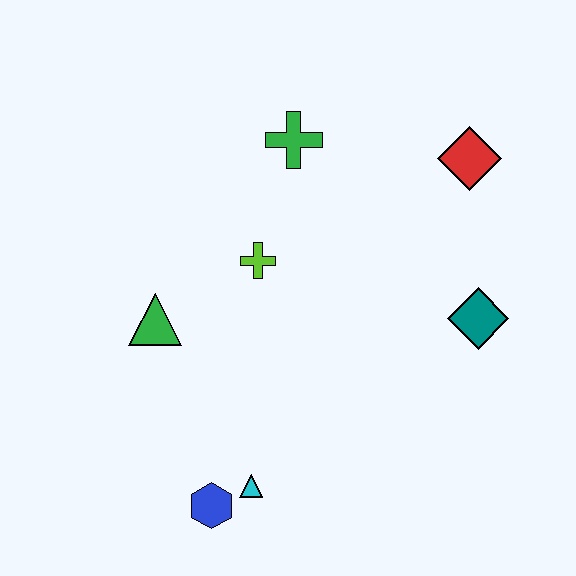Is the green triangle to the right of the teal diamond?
No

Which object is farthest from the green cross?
The blue hexagon is farthest from the green cross.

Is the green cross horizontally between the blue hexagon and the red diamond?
Yes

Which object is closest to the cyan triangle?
The blue hexagon is closest to the cyan triangle.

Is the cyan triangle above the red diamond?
No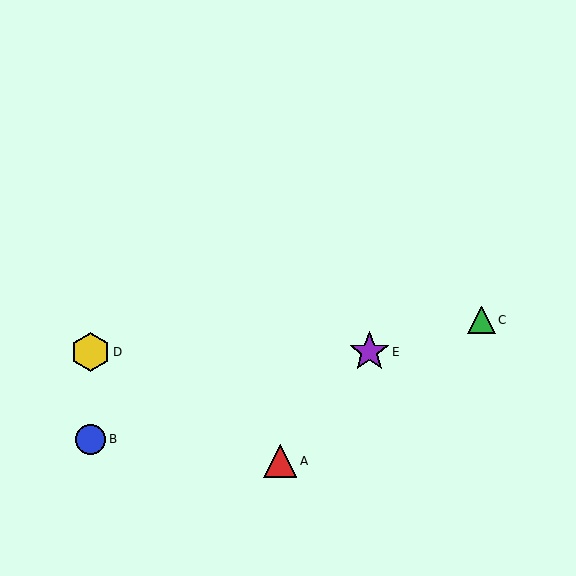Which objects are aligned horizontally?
Objects D, E are aligned horizontally.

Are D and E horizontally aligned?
Yes, both are at y≈352.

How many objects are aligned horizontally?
2 objects (D, E) are aligned horizontally.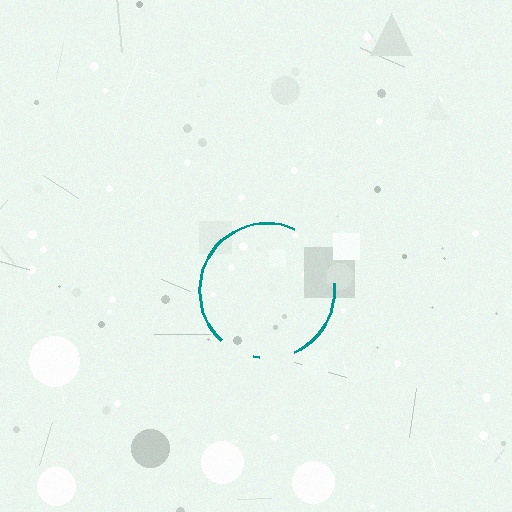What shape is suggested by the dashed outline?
The dashed outline suggests a circle.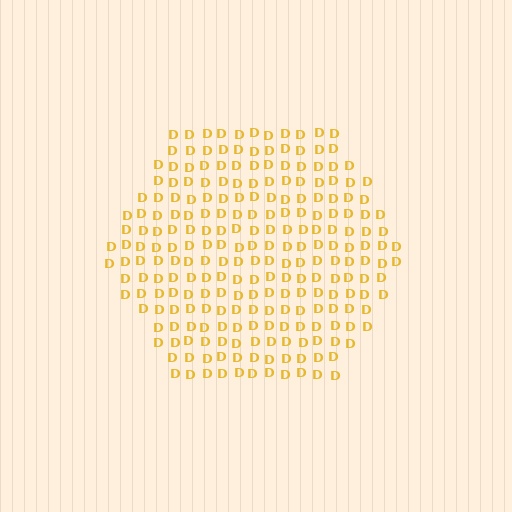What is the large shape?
The large shape is a hexagon.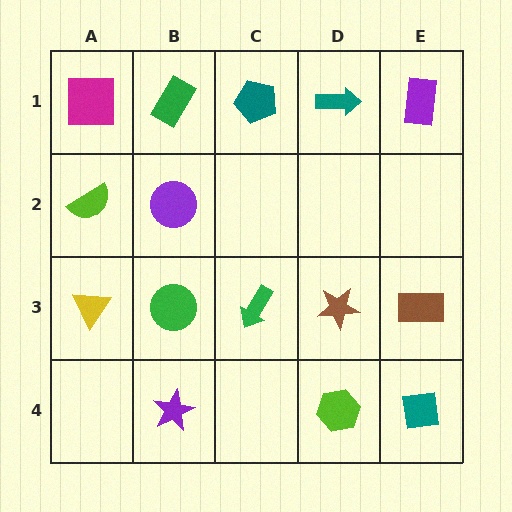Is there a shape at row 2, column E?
No, that cell is empty.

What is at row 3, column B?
A green circle.